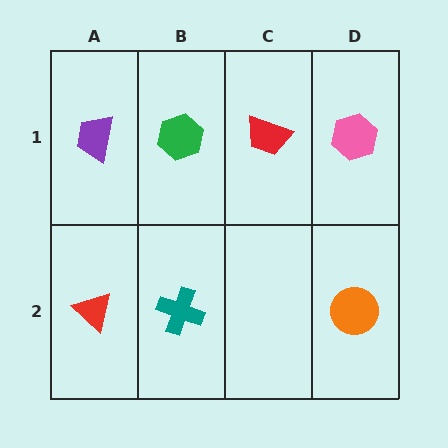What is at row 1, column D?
A pink hexagon.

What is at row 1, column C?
A red trapezoid.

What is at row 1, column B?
A green hexagon.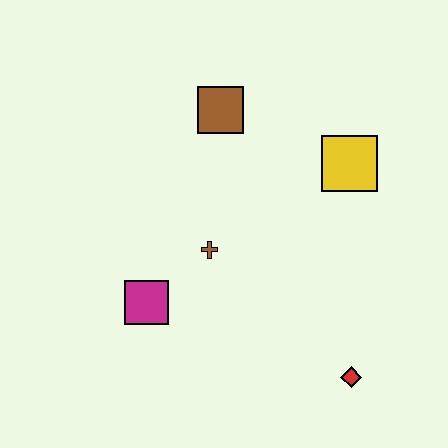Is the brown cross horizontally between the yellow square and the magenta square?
Yes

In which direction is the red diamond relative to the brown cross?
The red diamond is to the right of the brown cross.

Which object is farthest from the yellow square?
The magenta square is farthest from the yellow square.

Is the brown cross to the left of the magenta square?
No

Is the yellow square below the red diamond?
No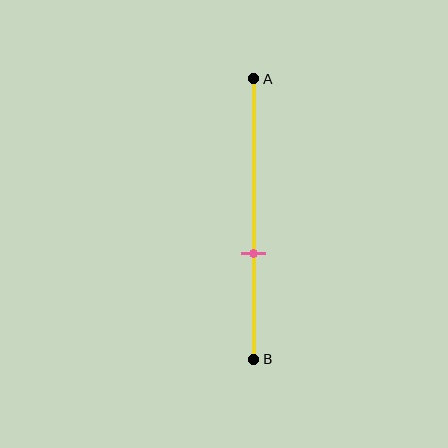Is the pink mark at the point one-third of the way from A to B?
No, the mark is at about 60% from A, not at the 33% one-third point.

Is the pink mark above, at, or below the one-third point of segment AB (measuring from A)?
The pink mark is below the one-third point of segment AB.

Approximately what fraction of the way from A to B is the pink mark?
The pink mark is approximately 60% of the way from A to B.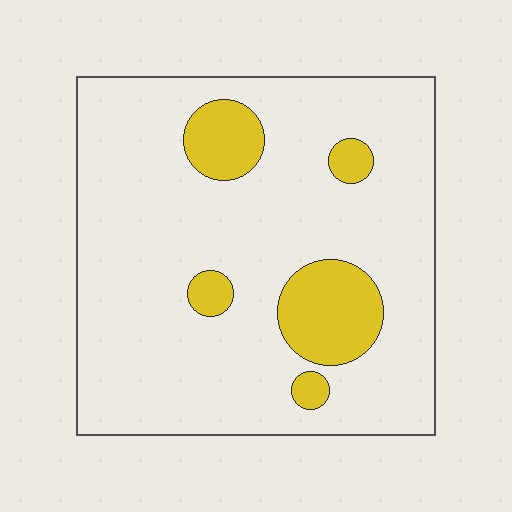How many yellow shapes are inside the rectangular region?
5.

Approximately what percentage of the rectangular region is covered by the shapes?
Approximately 15%.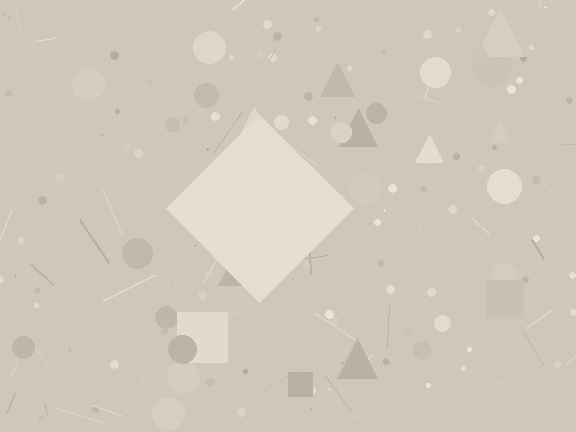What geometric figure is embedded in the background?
A diamond is embedded in the background.